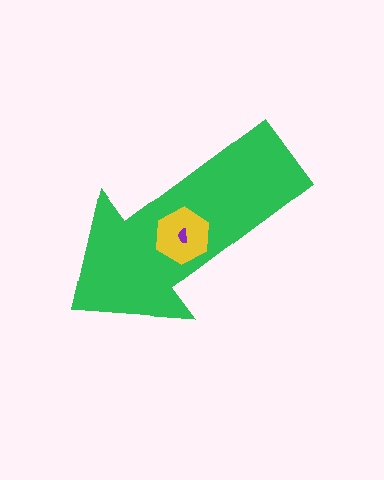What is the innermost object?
The purple semicircle.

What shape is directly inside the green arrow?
The yellow hexagon.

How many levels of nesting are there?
3.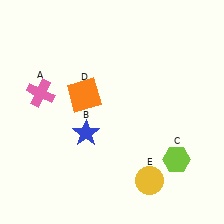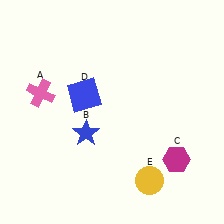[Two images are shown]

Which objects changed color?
C changed from lime to magenta. D changed from orange to blue.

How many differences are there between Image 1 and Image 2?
There are 2 differences between the two images.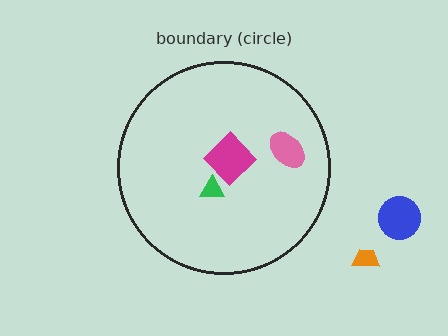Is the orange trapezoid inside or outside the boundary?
Outside.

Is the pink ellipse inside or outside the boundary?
Inside.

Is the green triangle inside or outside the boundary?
Inside.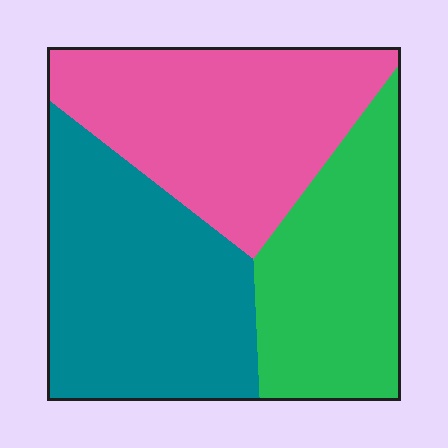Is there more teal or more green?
Teal.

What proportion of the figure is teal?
Teal covers about 35% of the figure.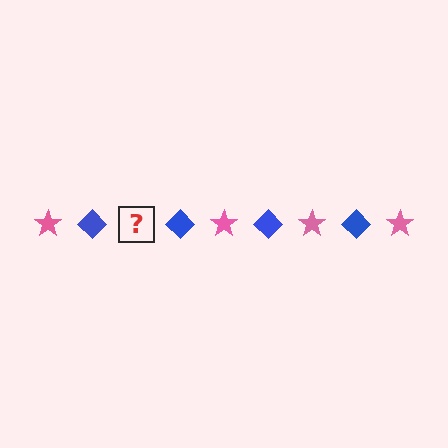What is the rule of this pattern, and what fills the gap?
The rule is that the pattern alternates between pink star and blue diamond. The gap should be filled with a pink star.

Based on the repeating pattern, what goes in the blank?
The blank should be a pink star.